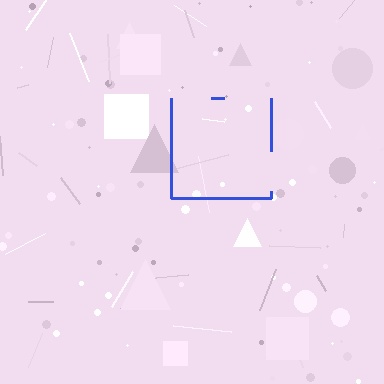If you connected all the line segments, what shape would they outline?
They would outline a square.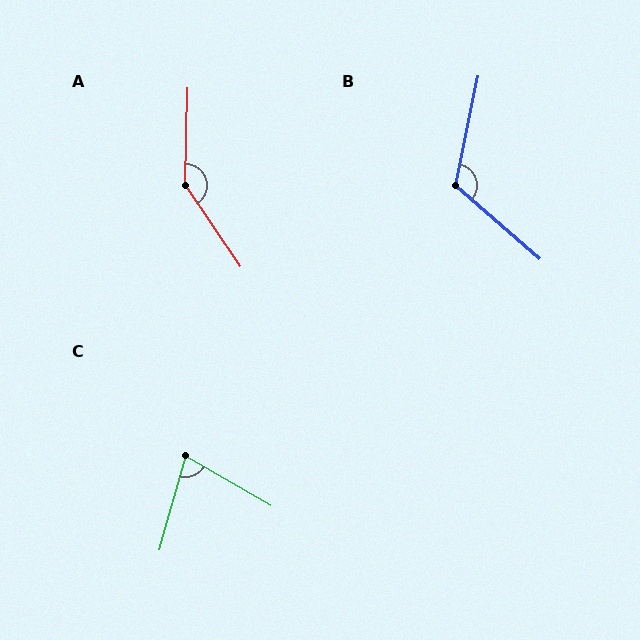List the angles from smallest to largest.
C (76°), B (119°), A (144°).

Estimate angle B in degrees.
Approximately 119 degrees.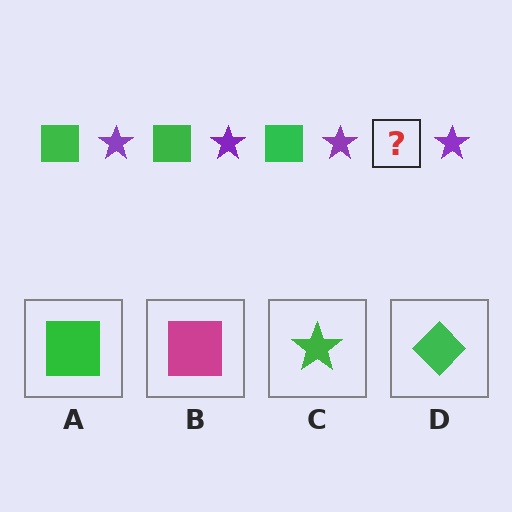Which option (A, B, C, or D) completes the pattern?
A.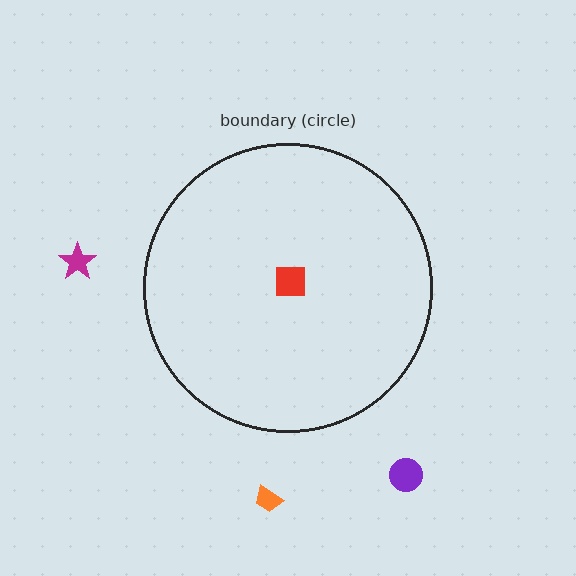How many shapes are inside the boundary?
1 inside, 3 outside.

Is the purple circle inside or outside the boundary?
Outside.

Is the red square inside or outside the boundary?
Inside.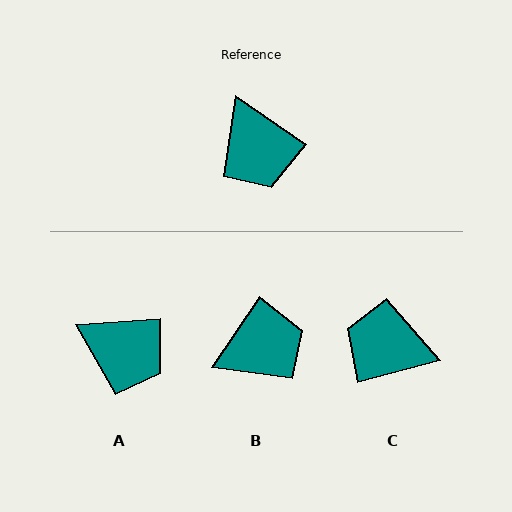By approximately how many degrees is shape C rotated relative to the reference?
Approximately 131 degrees clockwise.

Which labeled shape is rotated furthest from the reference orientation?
C, about 131 degrees away.